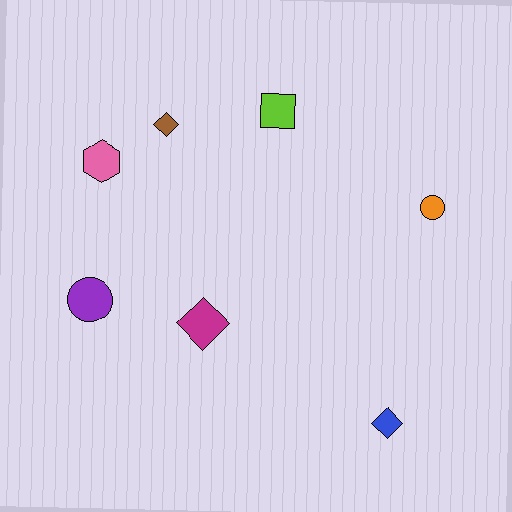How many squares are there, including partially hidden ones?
There is 1 square.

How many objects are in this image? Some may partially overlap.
There are 7 objects.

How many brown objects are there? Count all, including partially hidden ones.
There is 1 brown object.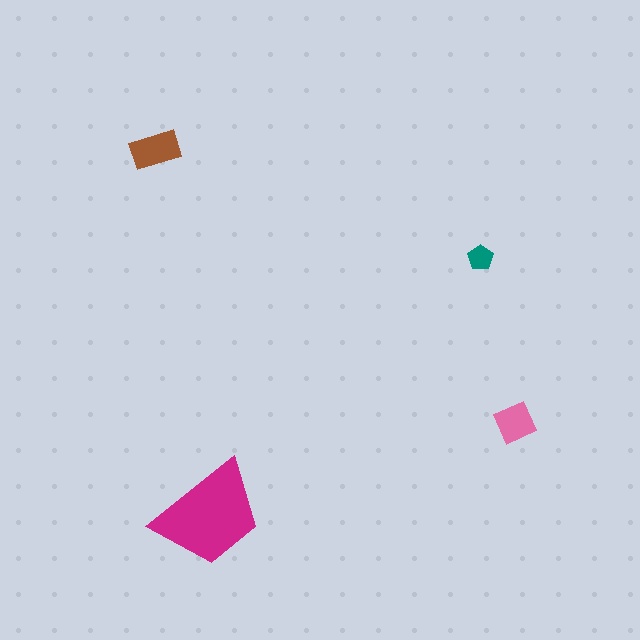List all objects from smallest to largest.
The teal pentagon, the pink square, the brown rectangle, the magenta trapezoid.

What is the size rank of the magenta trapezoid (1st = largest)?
1st.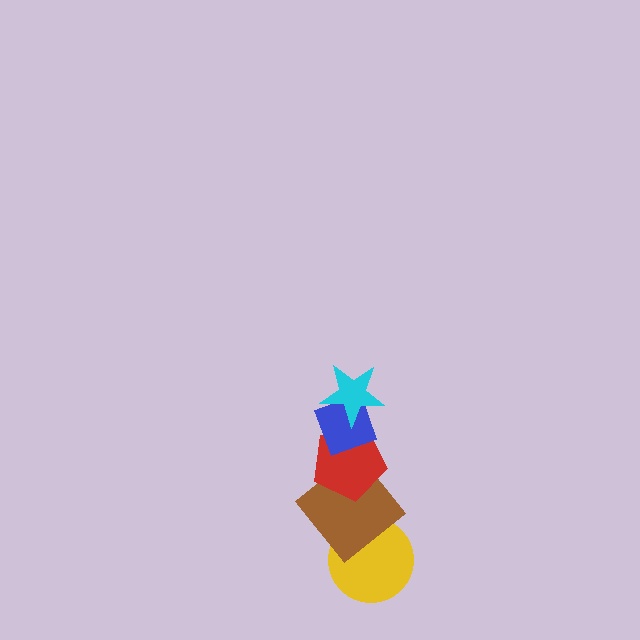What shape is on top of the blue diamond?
The cyan star is on top of the blue diamond.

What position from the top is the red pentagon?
The red pentagon is 3rd from the top.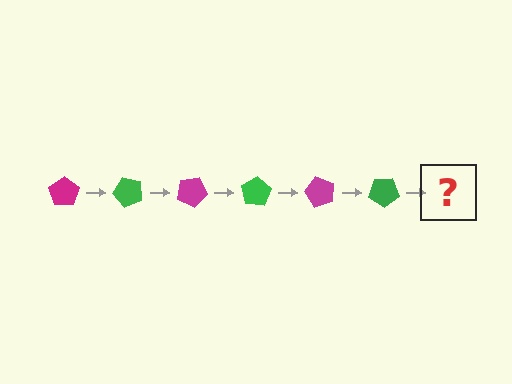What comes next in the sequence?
The next element should be a magenta pentagon, rotated 300 degrees from the start.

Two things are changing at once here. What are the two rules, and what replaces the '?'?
The two rules are that it rotates 50 degrees each step and the color cycles through magenta and green. The '?' should be a magenta pentagon, rotated 300 degrees from the start.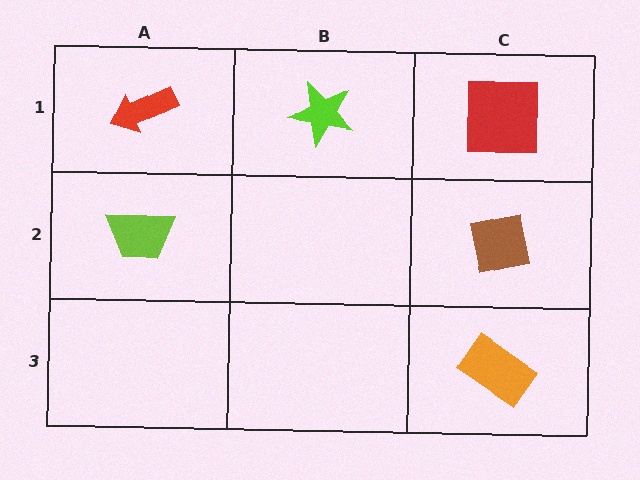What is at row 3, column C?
An orange rectangle.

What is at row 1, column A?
A red arrow.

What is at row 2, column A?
A lime trapezoid.